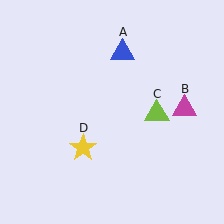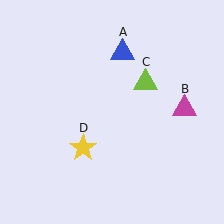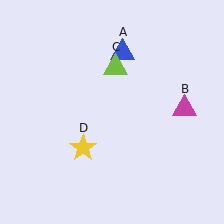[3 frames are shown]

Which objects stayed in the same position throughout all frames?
Blue triangle (object A) and magenta triangle (object B) and yellow star (object D) remained stationary.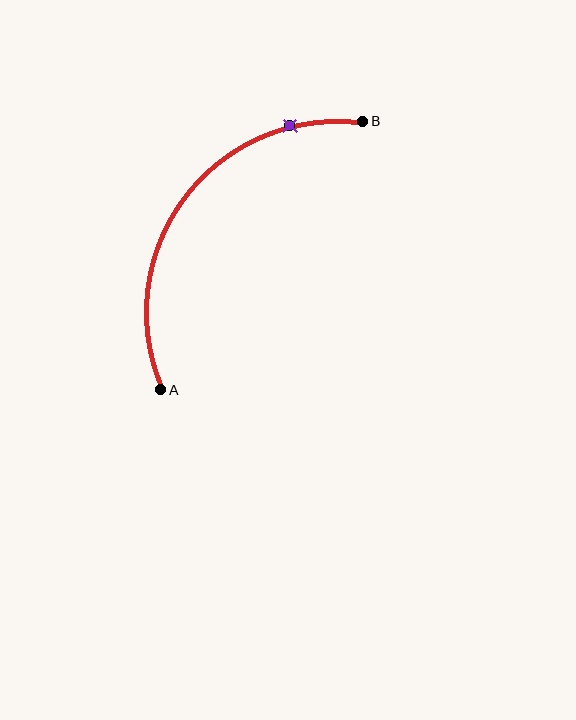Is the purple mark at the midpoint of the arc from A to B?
No. The purple mark lies on the arc but is closer to endpoint B. The arc midpoint would be at the point on the curve equidistant along the arc from both A and B.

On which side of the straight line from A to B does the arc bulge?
The arc bulges above and to the left of the straight line connecting A and B.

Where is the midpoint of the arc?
The arc midpoint is the point on the curve farthest from the straight line joining A and B. It sits above and to the left of that line.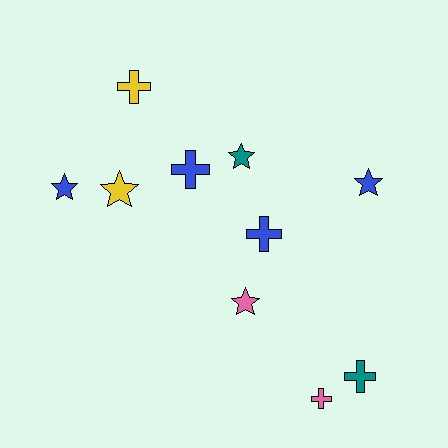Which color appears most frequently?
Blue, with 4 objects.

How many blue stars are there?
There are 2 blue stars.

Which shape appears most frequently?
Star, with 5 objects.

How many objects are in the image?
There are 10 objects.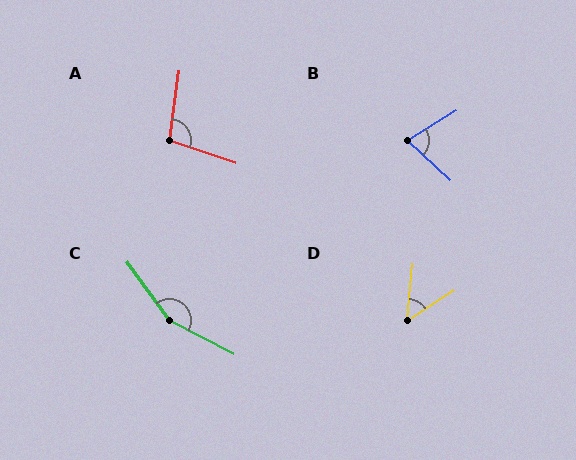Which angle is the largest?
C, at approximately 154 degrees.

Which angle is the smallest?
D, at approximately 53 degrees.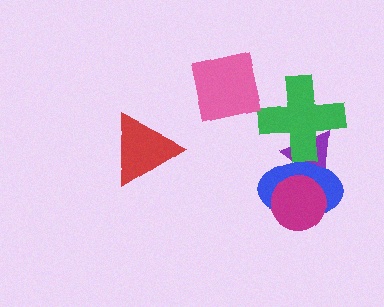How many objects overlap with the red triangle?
0 objects overlap with the red triangle.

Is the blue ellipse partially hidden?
Yes, it is partially covered by another shape.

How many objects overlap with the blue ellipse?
3 objects overlap with the blue ellipse.